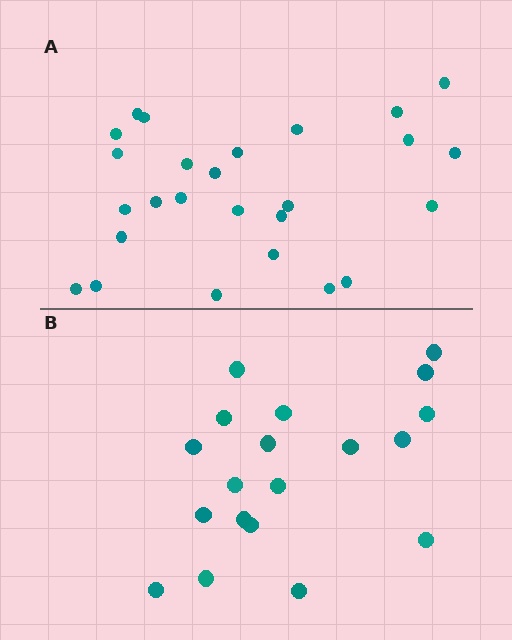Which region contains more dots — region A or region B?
Region A (the top region) has more dots.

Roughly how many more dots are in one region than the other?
Region A has roughly 8 or so more dots than region B.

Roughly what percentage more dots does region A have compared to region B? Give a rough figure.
About 35% more.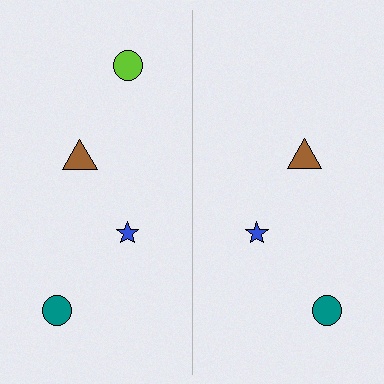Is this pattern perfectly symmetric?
No, the pattern is not perfectly symmetric. A lime circle is missing from the right side.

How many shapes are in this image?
There are 7 shapes in this image.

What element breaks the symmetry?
A lime circle is missing from the right side.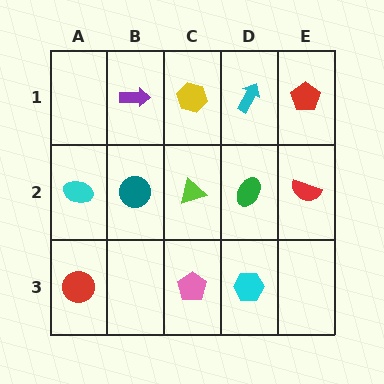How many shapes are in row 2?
5 shapes.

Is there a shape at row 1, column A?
No, that cell is empty.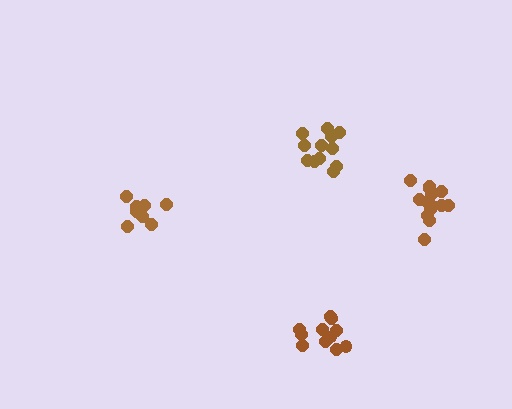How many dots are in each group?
Group 1: 9 dots, Group 2: 14 dots, Group 3: 12 dots, Group 4: 11 dots (46 total).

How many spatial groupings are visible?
There are 4 spatial groupings.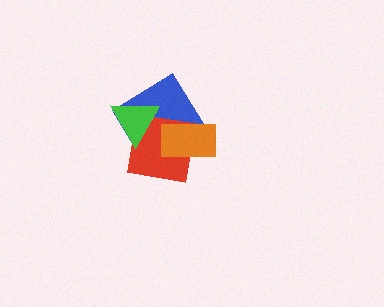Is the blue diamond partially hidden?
Yes, it is partially covered by another shape.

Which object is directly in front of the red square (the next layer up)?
The green triangle is directly in front of the red square.